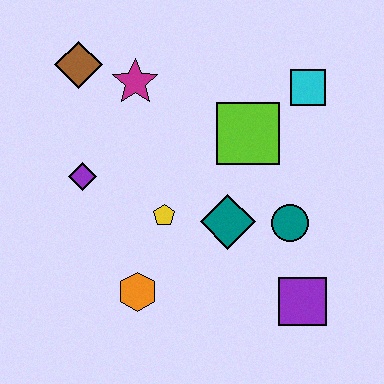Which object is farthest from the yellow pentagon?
The cyan square is farthest from the yellow pentagon.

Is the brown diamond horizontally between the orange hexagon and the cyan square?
No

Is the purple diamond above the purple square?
Yes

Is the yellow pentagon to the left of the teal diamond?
Yes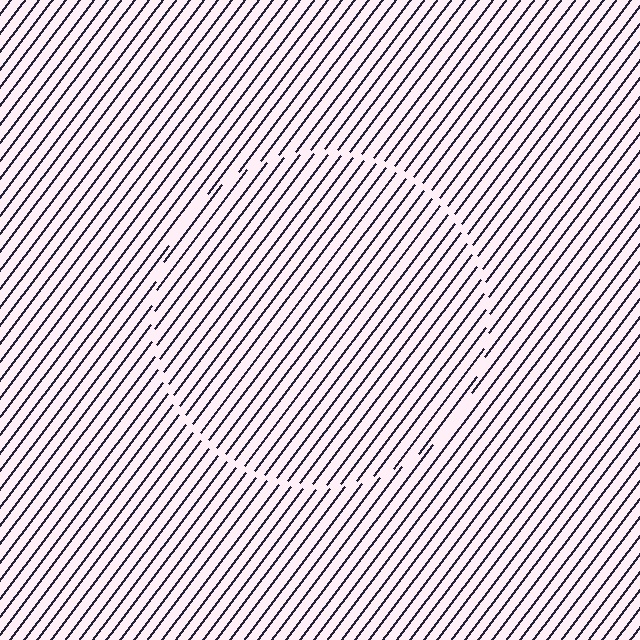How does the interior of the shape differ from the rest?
The interior of the shape contains the same grating, shifted by half a period — the contour is defined by the phase discontinuity where line-ends from the inner and outer gratings abut.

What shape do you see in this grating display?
An illusory circle. The interior of the shape contains the same grating, shifted by half a period — the contour is defined by the phase discontinuity where line-ends from the inner and outer gratings abut.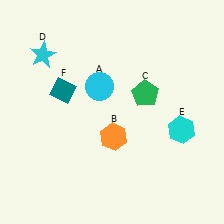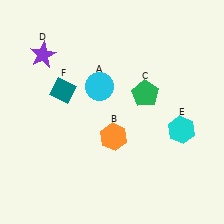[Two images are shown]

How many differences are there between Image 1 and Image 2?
There is 1 difference between the two images.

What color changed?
The star (D) changed from cyan in Image 1 to purple in Image 2.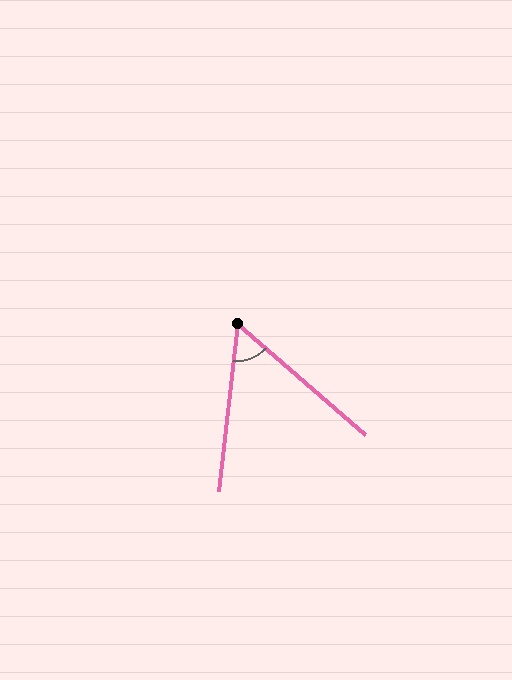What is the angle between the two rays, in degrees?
Approximately 55 degrees.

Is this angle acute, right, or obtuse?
It is acute.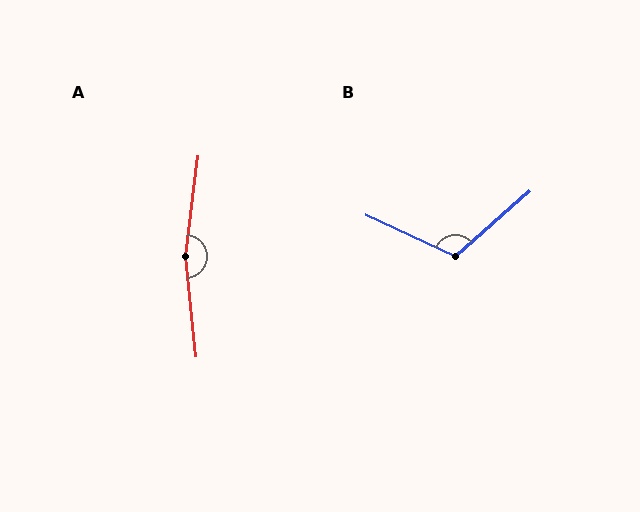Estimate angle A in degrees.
Approximately 167 degrees.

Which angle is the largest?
A, at approximately 167 degrees.